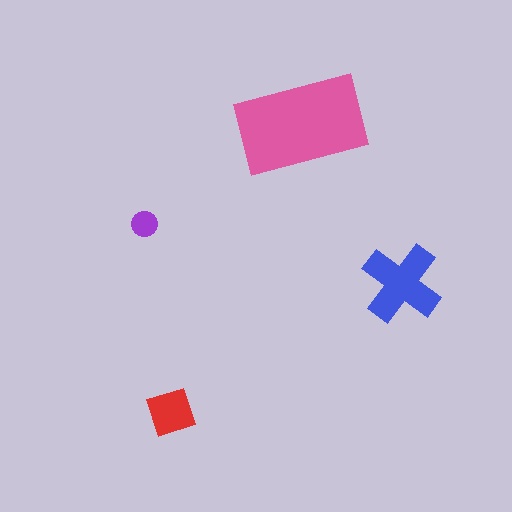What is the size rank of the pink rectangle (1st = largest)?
1st.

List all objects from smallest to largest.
The purple circle, the red diamond, the blue cross, the pink rectangle.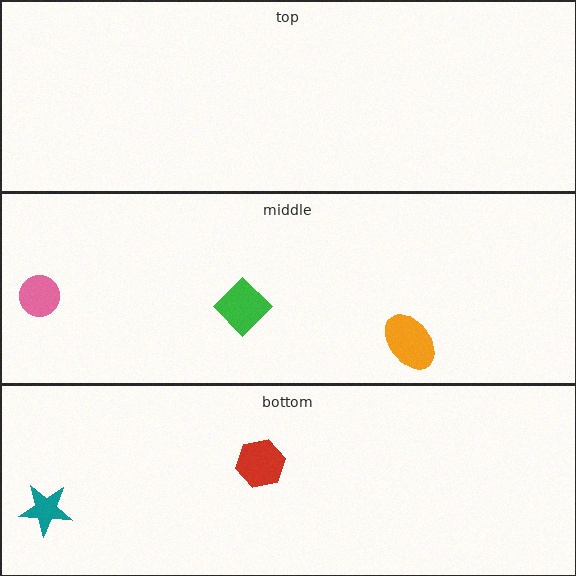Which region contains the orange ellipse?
The middle region.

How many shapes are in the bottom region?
2.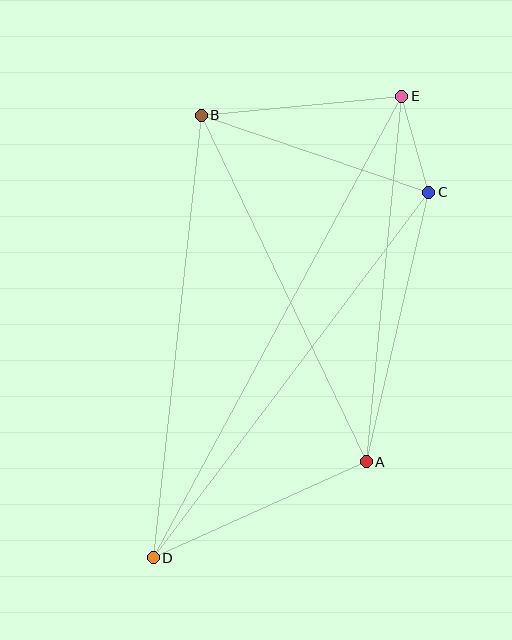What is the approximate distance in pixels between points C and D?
The distance between C and D is approximately 458 pixels.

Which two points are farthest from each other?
Points D and E are farthest from each other.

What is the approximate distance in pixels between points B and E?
The distance between B and E is approximately 201 pixels.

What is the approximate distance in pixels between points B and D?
The distance between B and D is approximately 445 pixels.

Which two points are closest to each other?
Points C and E are closest to each other.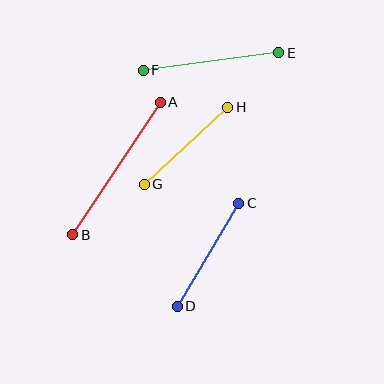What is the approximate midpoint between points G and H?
The midpoint is at approximately (186, 146) pixels.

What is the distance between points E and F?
The distance is approximately 137 pixels.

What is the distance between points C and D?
The distance is approximately 120 pixels.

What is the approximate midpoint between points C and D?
The midpoint is at approximately (208, 255) pixels.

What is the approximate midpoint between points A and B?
The midpoint is at approximately (117, 168) pixels.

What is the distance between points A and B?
The distance is approximately 159 pixels.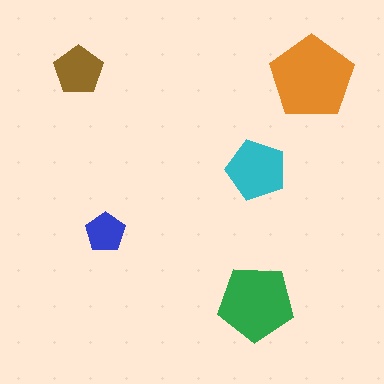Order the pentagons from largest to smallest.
the orange one, the green one, the cyan one, the brown one, the blue one.